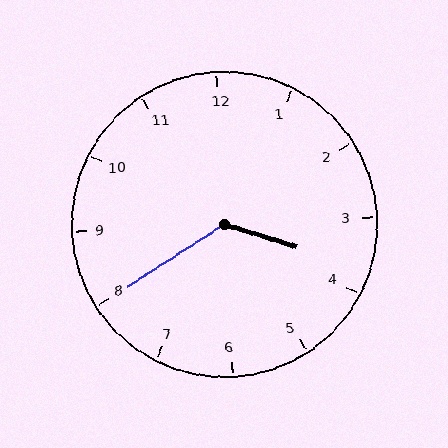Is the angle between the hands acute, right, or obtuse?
It is obtuse.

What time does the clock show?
3:40.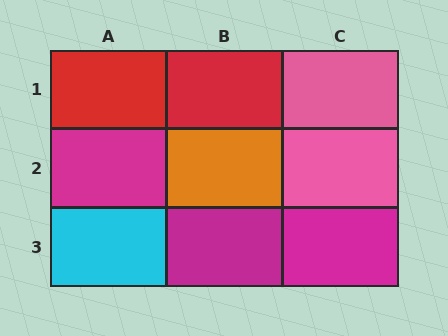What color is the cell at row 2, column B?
Orange.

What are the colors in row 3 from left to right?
Cyan, magenta, magenta.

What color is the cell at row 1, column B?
Red.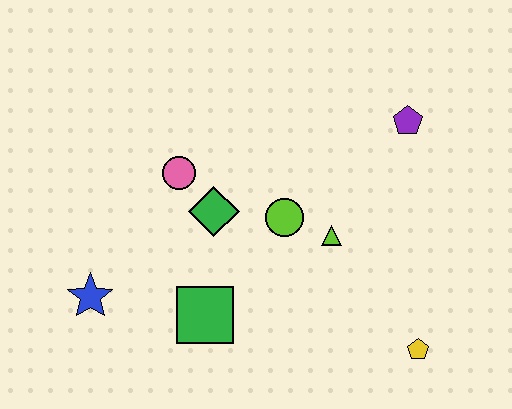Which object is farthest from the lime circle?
The blue star is farthest from the lime circle.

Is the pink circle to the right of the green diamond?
No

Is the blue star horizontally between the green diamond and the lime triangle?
No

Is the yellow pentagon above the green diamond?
No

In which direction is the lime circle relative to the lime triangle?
The lime circle is to the left of the lime triangle.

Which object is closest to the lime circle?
The lime triangle is closest to the lime circle.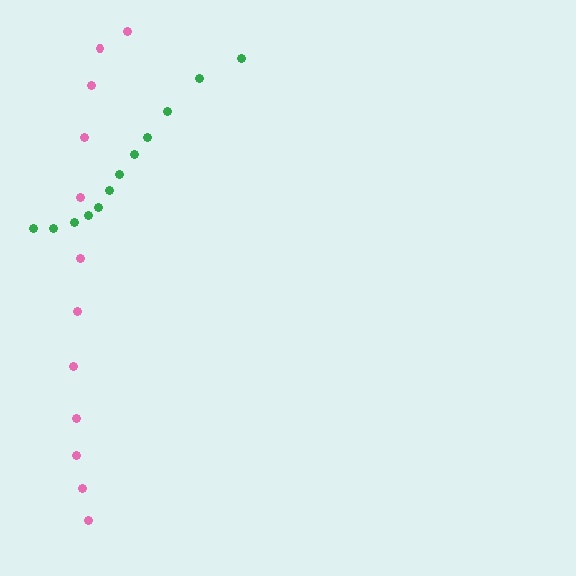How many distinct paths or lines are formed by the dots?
There are 2 distinct paths.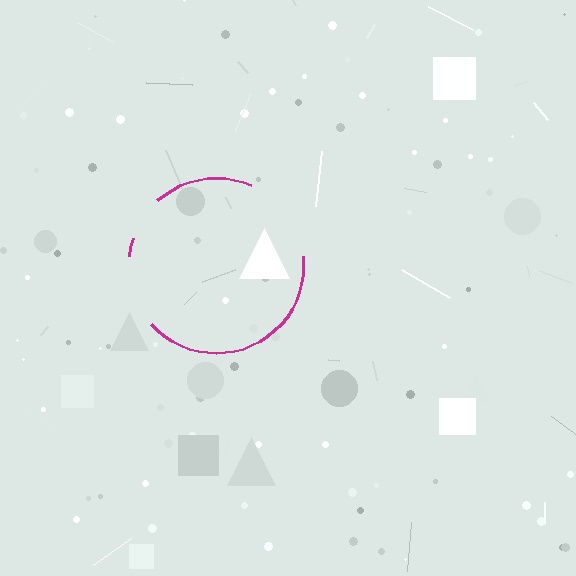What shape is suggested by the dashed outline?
The dashed outline suggests a circle.